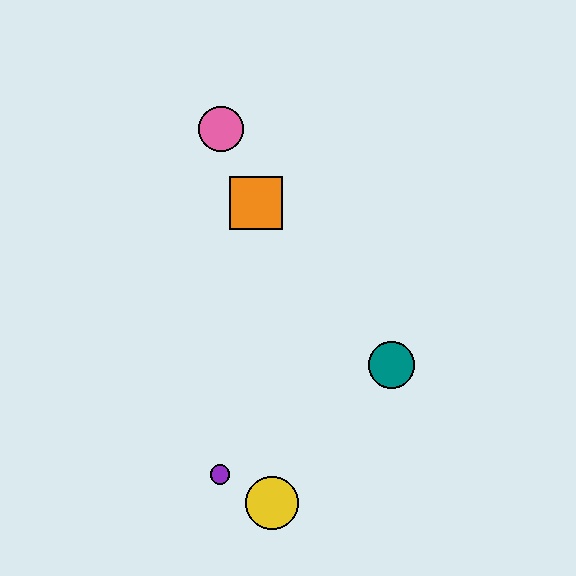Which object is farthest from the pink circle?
The yellow circle is farthest from the pink circle.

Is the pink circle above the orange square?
Yes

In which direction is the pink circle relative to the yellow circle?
The pink circle is above the yellow circle.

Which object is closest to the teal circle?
The yellow circle is closest to the teal circle.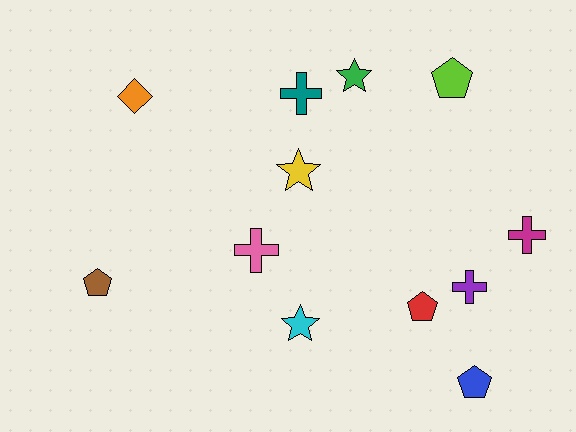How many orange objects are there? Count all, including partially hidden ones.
There is 1 orange object.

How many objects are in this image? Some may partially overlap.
There are 12 objects.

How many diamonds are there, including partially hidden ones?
There is 1 diamond.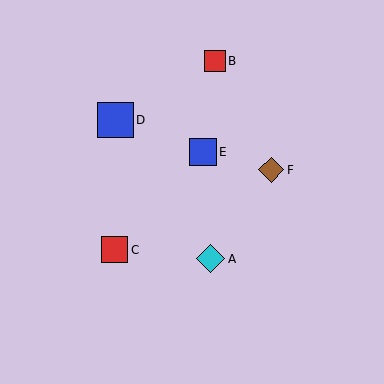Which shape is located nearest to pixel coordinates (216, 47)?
The red square (labeled B) at (215, 61) is nearest to that location.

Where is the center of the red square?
The center of the red square is at (114, 250).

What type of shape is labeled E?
Shape E is a blue square.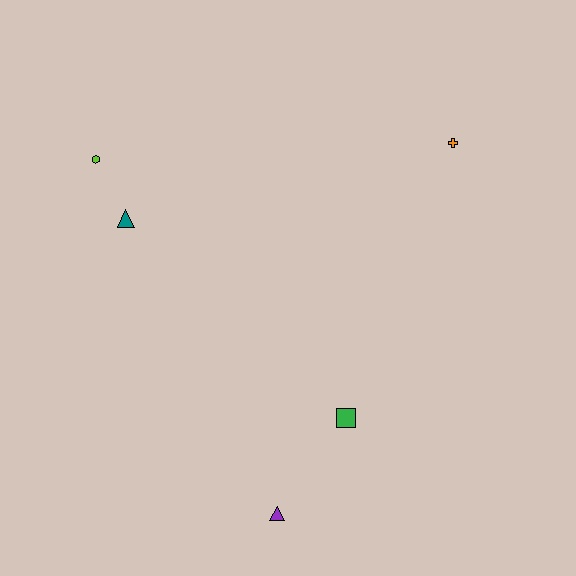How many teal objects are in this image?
There is 1 teal object.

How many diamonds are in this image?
There are no diamonds.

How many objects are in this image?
There are 5 objects.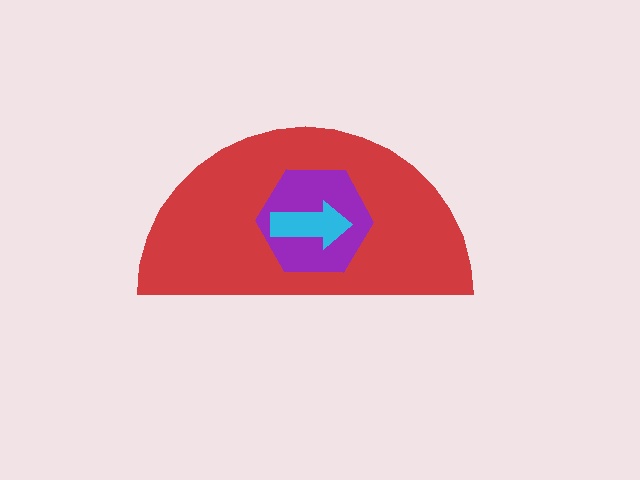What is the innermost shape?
The cyan arrow.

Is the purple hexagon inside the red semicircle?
Yes.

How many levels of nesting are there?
3.